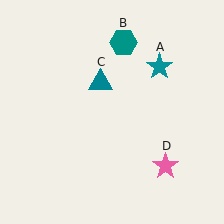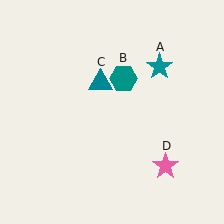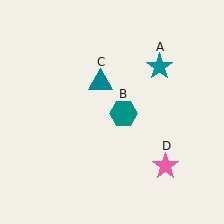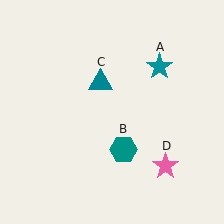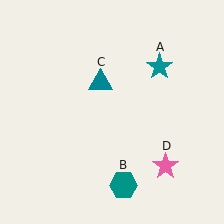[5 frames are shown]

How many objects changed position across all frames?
1 object changed position: teal hexagon (object B).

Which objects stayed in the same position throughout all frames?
Teal star (object A) and teal triangle (object C) and pink star (object D) remained stationary.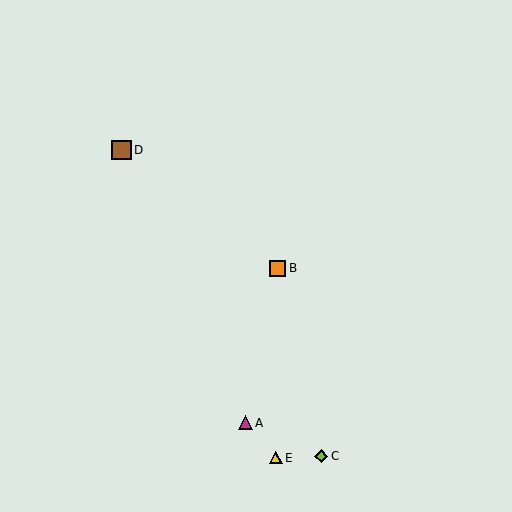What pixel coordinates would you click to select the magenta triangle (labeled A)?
Click at (245, 423) to select the magenta triangle A.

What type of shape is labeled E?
Shape E is a yellow triangle.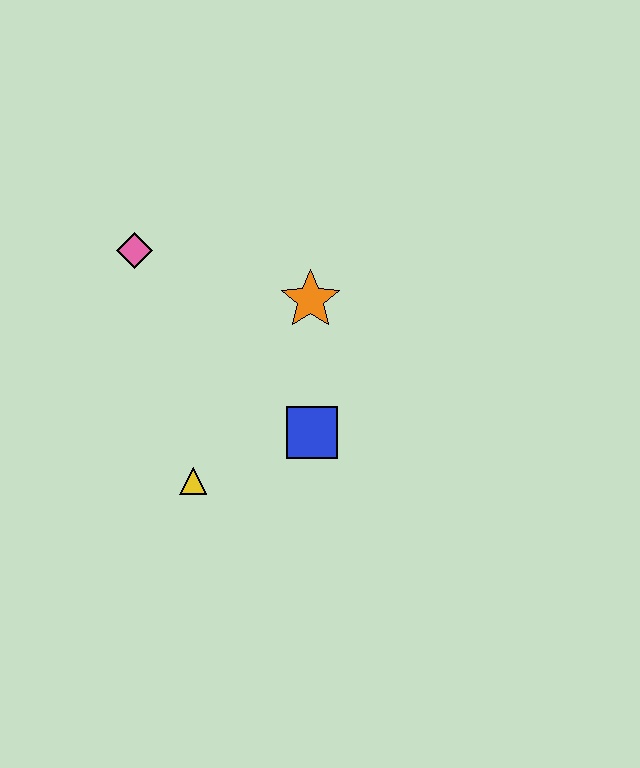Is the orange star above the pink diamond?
No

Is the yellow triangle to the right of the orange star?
No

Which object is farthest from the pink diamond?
The blue square is farthest from the pink diamond.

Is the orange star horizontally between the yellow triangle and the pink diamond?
No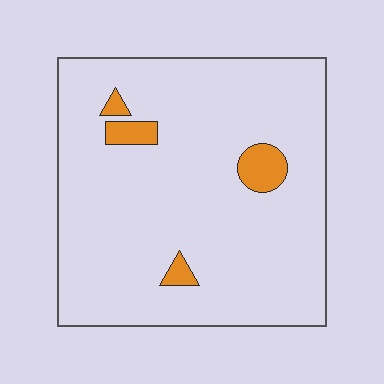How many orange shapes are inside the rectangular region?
4.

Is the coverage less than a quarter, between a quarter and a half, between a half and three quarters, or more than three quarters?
Less than a quarter.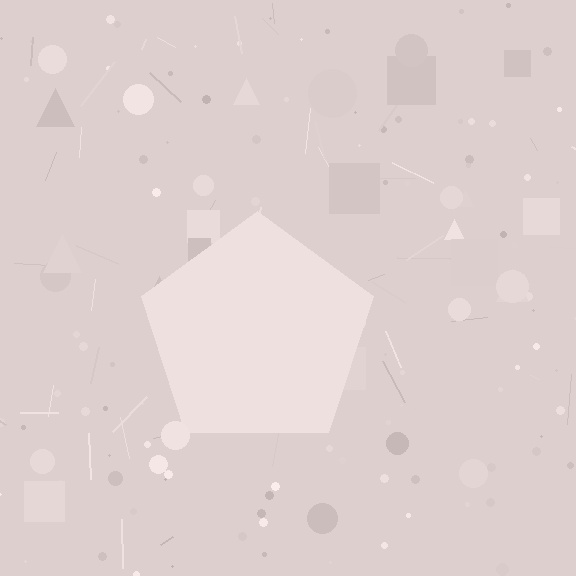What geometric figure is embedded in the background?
A pentagon is embedded in the background.